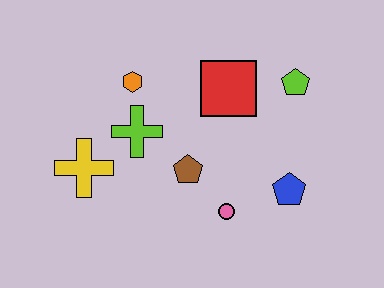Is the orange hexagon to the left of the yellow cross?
No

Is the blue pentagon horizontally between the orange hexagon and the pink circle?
No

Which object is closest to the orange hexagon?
The lime cross is closest to the orange hexagon.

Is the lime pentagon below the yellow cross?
No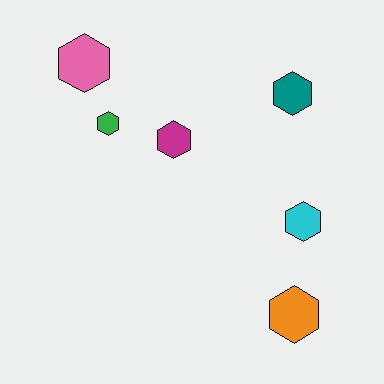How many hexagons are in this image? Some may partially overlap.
There are 6 hexagons.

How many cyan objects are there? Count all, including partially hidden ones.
There is 1 cyan object.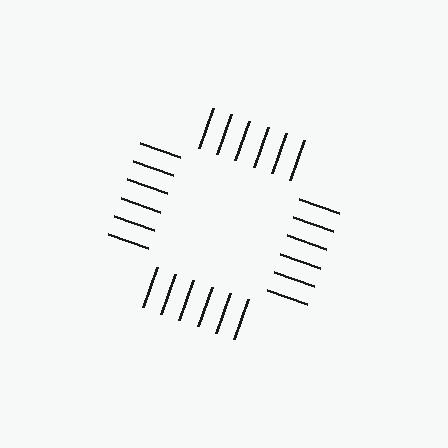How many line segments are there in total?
24 — 6 along each of the 4 edges.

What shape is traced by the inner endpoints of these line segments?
An illusory square — the line segments terminate on its edges but no continuous stroke is drawn.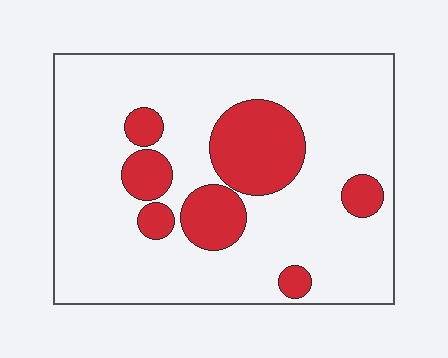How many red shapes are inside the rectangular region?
7.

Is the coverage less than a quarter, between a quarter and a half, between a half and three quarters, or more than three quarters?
Less than a quarter.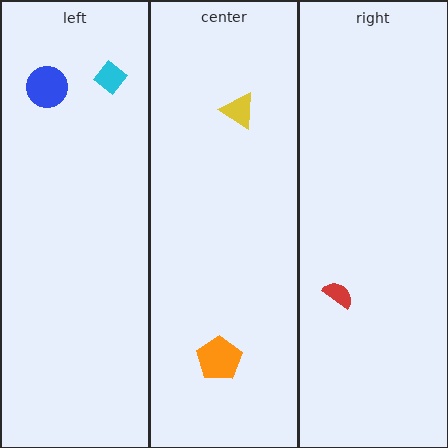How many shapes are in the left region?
2.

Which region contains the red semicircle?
The right region.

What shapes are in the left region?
The cyan diamond, the blue circle.